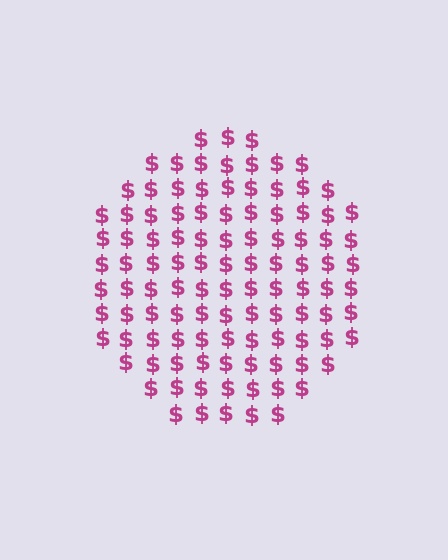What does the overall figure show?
The overall figure shows a circle.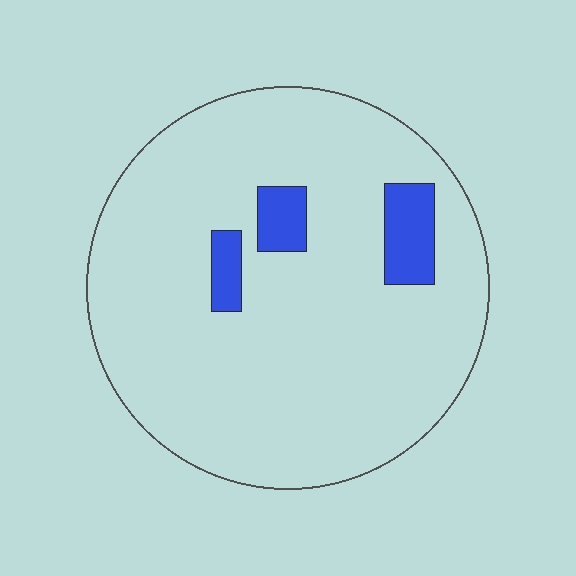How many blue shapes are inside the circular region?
3.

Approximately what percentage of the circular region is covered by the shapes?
Approximately 10%.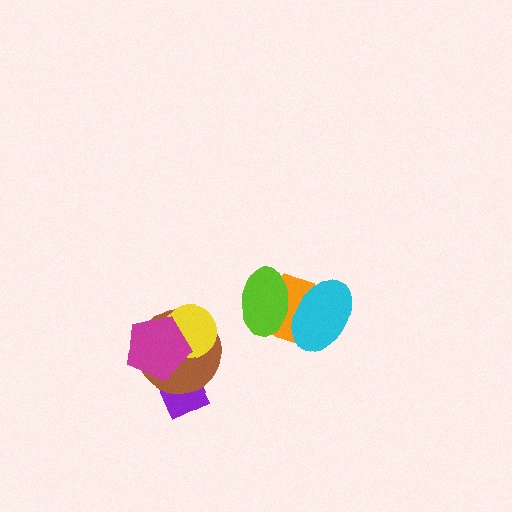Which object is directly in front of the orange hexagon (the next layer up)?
The lime ellipse is directly in front of the orange hexagon.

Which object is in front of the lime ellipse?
The cyan ellipse is in front of the lime ellipse.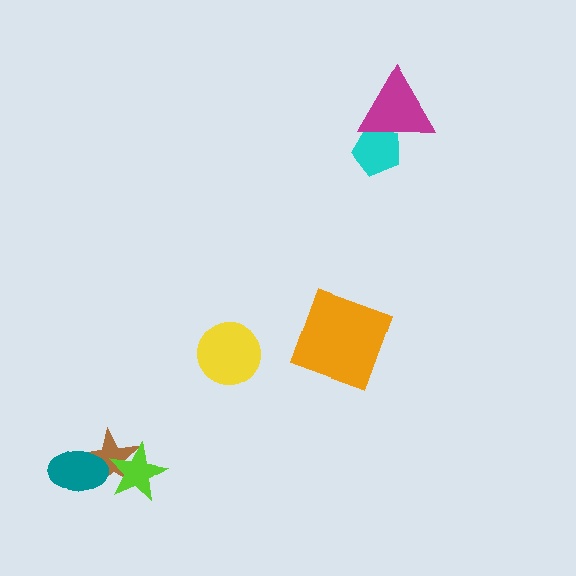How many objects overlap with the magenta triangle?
1 object overlaps with the magenta triangle.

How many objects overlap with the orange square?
0 objects overlap with the orange square.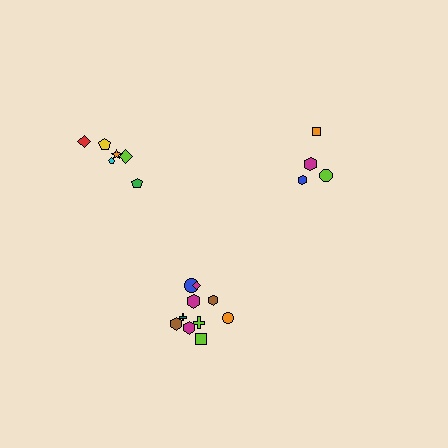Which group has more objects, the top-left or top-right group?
The top-left group.